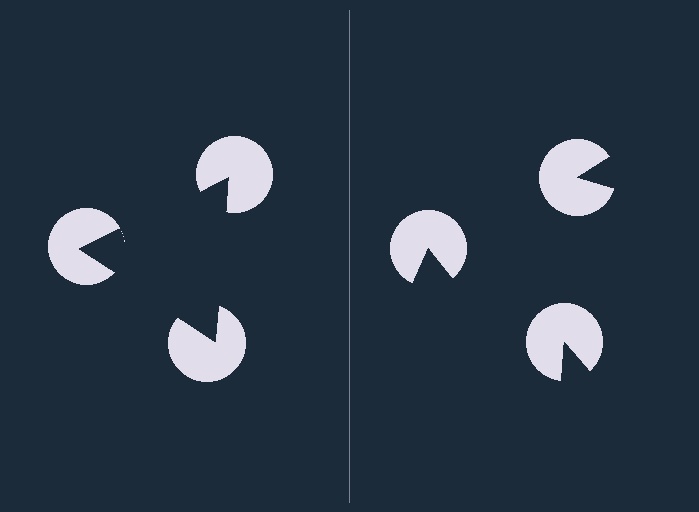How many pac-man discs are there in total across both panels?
6 — 3 on each side.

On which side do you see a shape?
An illusory triangle appears on the left side. On the right side the wedge cuts are rotated, so no coherent shape forms.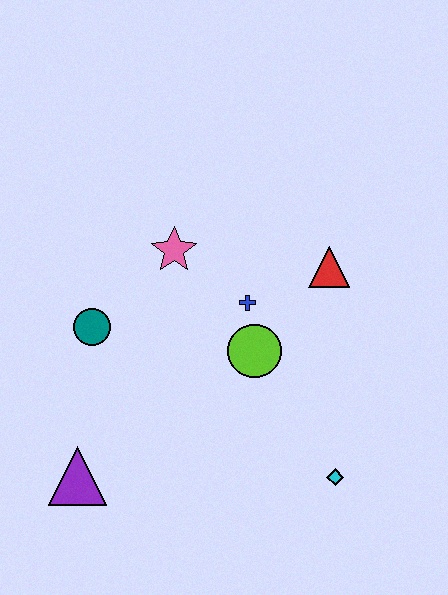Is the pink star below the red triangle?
No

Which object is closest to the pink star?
The blue cross is closest to the pink star.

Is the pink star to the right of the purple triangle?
Yes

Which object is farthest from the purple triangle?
The red triangle is farthest from the purple triangle.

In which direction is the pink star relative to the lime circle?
The pink star is above the lime circle.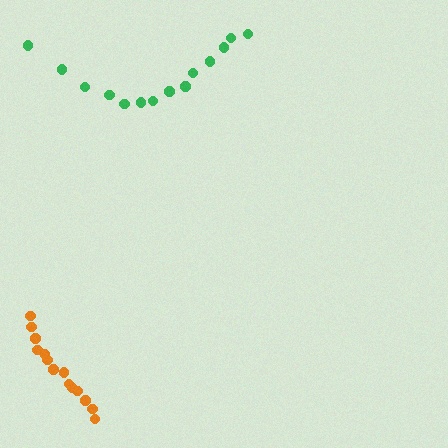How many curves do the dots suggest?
There are 2 distinct paths.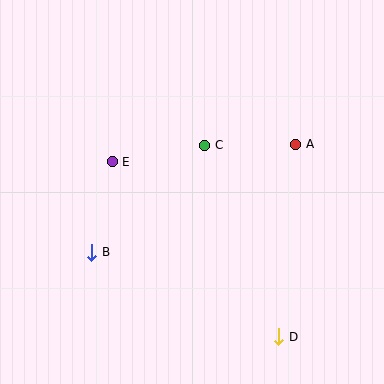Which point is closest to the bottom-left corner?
Point B is closest to the bottom-left corner.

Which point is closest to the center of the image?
Point C at (205, 145) is closest to the center.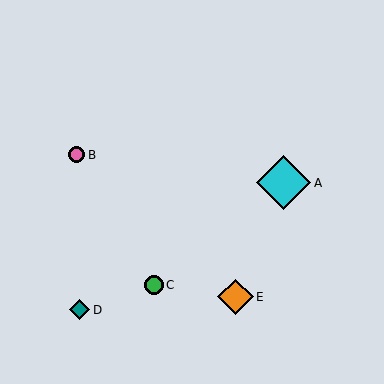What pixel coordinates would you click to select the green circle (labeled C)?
Click at (154, 285) to select the green circle C.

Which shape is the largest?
The cyan diamond (labeled A) is the largest.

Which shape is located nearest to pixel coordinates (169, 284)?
The green circle (labeled C) at (154, 285) is nearest to that location.